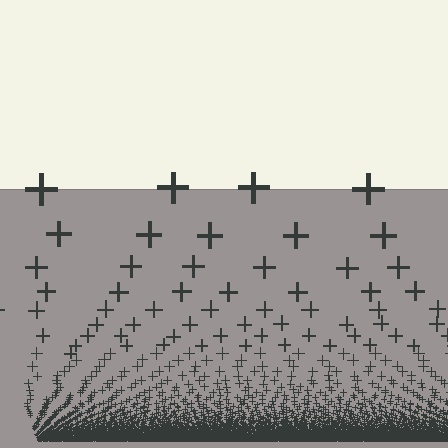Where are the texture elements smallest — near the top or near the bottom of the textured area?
Near the bottom.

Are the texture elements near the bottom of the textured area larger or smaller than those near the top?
Smaller. The gradient is inverted — elements near the bottom are smaller and denser.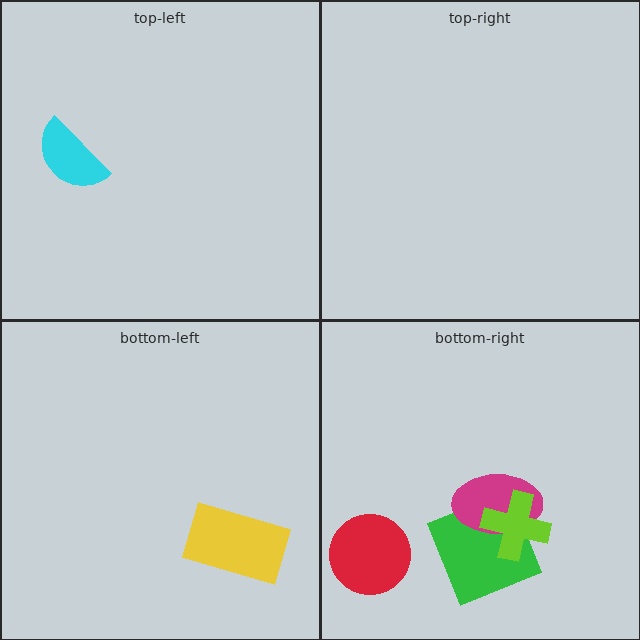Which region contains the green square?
The bottom-right region.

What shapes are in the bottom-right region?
The green square, the magenta ellipse, the lime cross, the red circle.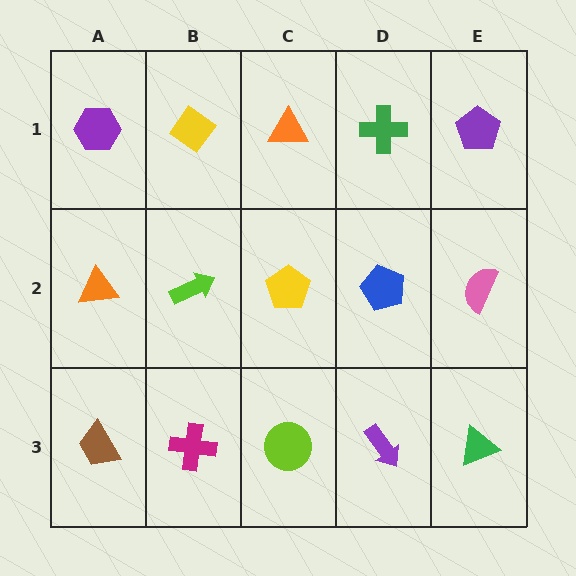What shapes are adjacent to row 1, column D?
A blue pentagon (row 2, column D), an orange triangle (row 1, column C), a purple pentagon (row 1, column E).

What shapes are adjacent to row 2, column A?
A purple hexagon (row 1, column A), a brown trapezoid (row 3, column A), a lime arrow (row 2, column B).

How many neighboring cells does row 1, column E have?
2.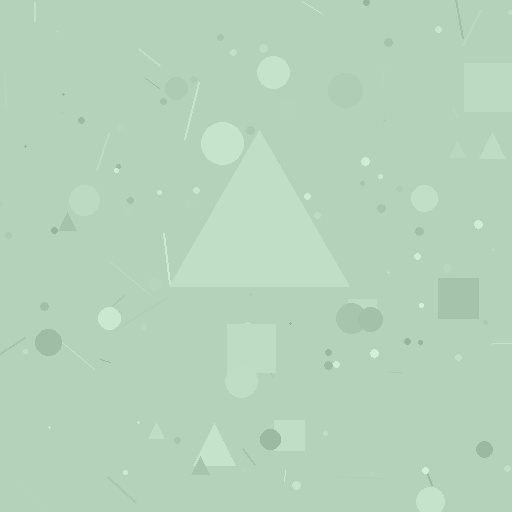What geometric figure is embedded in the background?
A triangle is embedded in the background.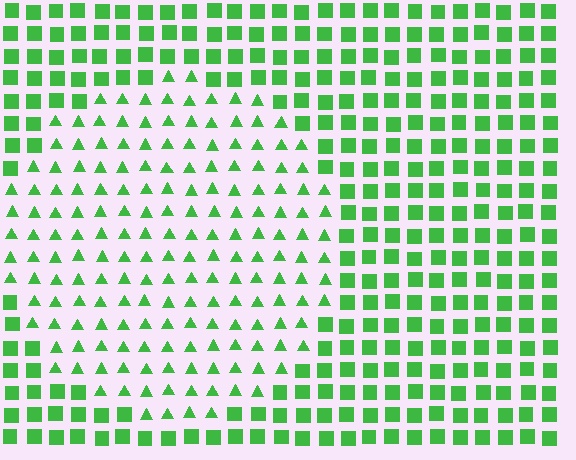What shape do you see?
I see a circle.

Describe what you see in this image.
The image is filled with small green elements arranged in a uniform grid. A circle-shaped region contains triangles, while the surrounding area contains squares. The boundary is defined purely by the change in element shape.